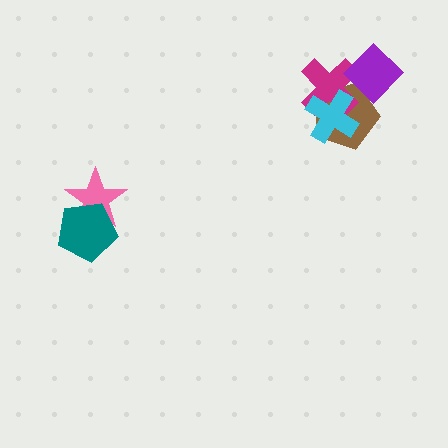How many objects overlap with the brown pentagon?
3 objects overlap with the brown pentagon.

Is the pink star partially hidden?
Yes, it is partially covered by another shape.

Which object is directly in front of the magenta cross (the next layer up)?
The purple diamond is directly in front of the magenta cross.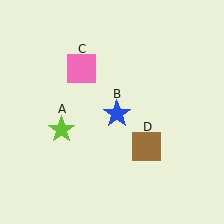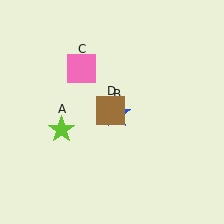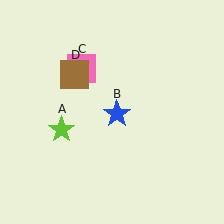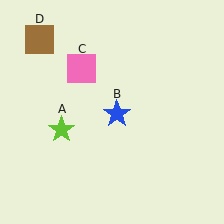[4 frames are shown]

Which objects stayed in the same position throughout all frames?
Lime star (object A) and blue star (object B) and pink square (object C) remained stationary.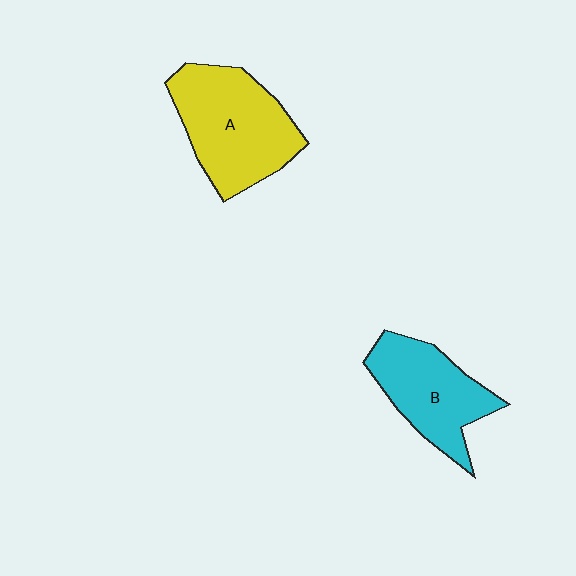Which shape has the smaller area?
Shape B (cyan).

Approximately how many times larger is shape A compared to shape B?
Approximately 1.3 times.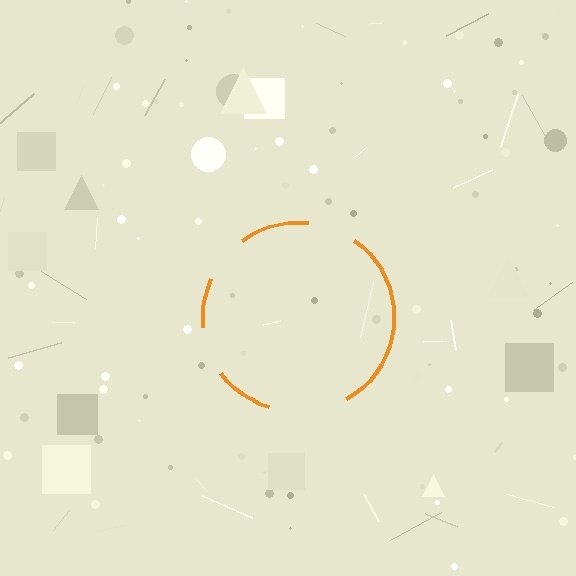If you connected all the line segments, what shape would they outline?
They would outline a circle.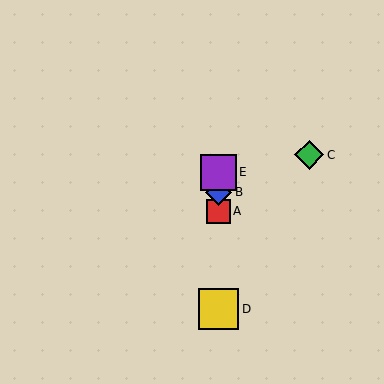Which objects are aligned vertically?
Objects A, B, D, E are aligned vertically.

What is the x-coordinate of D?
Object D is at x≈218.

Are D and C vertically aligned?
No, D is at x≈218 and C is at x≈309.